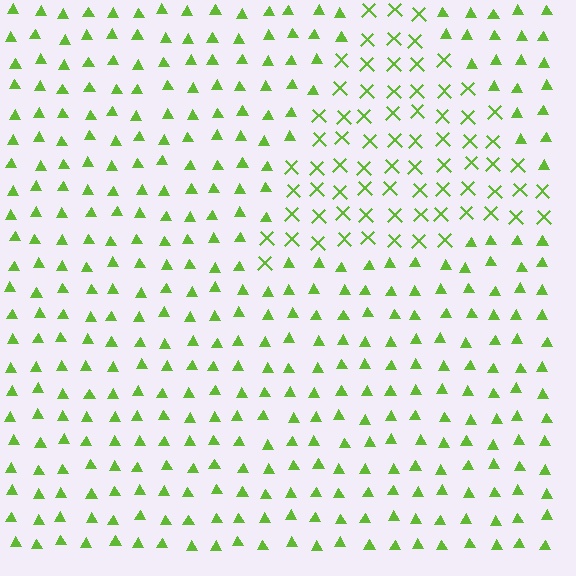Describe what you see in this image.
The image is filled with small lime elements arranged in a uniform grid. A triangle-shaped region contains X marks, while the surrounding area contains triangles. The boundary is defined purely by the change in element shape.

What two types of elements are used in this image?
The image uses X marks inside the triangle region and triangles outside it.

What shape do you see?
I see a triangle.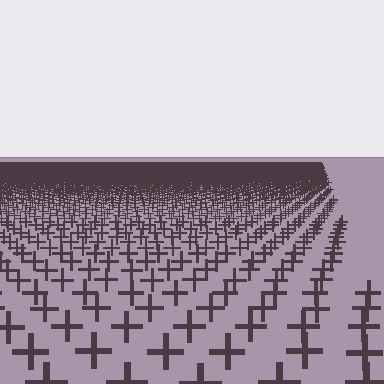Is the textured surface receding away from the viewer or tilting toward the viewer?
The surface is receding away from the viewer. Texture elements get smaller and denser toward the top.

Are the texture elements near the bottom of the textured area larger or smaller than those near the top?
Larger. Near the bottom, elements are closer to the viewer and appear at a bigger on-screen size.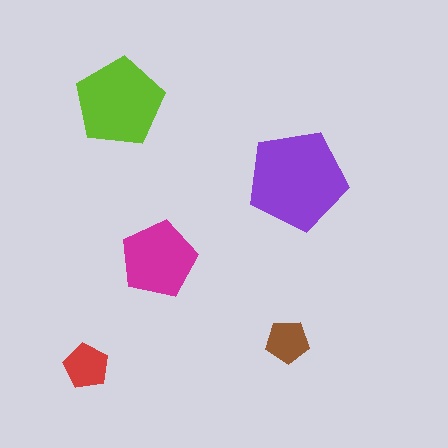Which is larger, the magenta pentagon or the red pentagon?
The magenta one.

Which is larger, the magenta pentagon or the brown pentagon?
The magenta one.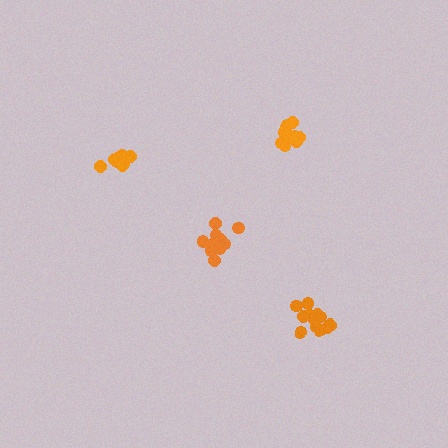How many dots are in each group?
Group 1: 11 dots, Group 2: 13 dots, Group 3: 9 dots, Group 4: 10 dots (43 total).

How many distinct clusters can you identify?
There are 4 distinct clusters.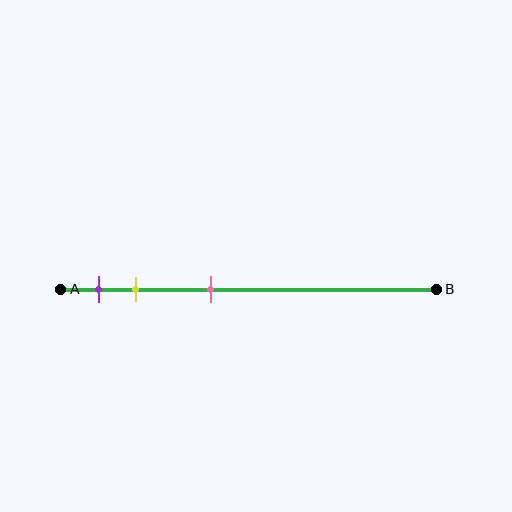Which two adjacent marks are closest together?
The purple and yellow marks are the closest adjacent pair.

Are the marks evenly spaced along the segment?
No, the marks are not evenly spaced.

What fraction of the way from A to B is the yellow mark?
The yellow mark is approximately 20% (0.2) of the way from A to B.